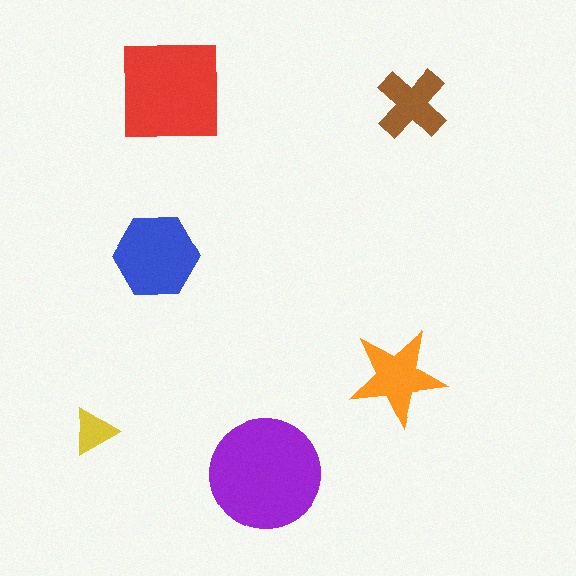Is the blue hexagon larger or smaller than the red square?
Smaller.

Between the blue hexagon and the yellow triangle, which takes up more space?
The blue hexagon.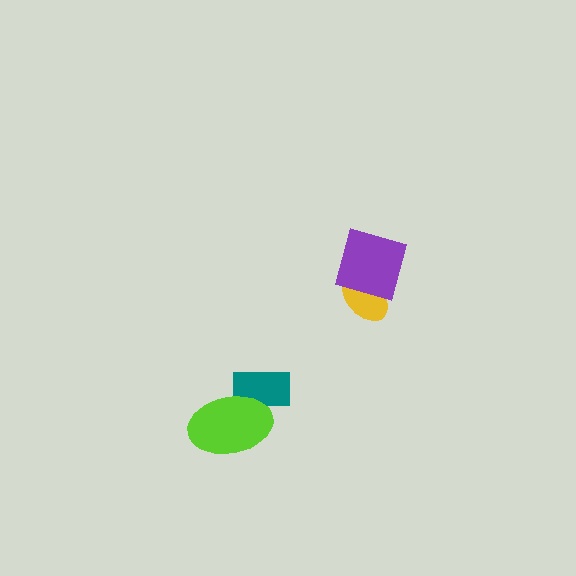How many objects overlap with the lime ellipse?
1 object overlaps with the lime ellipse.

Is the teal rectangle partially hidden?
Yes, it is partially covered by another shape.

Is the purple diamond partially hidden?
No, no other shape covers it.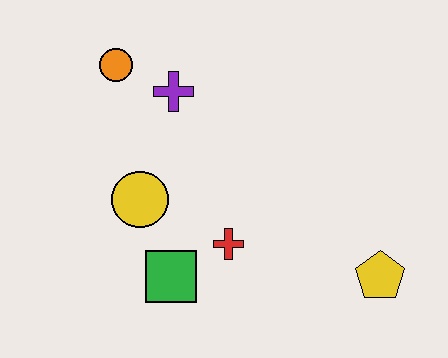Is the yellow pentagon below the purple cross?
Yes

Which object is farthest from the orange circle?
The yellow pentagon is farthest from the orange circle.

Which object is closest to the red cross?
The green square is closest to the red cross.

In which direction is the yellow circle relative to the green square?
The yellow circle is above the green square.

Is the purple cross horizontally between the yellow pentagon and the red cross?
No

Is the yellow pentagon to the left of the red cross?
No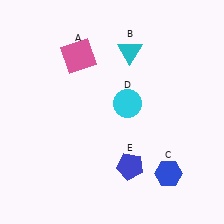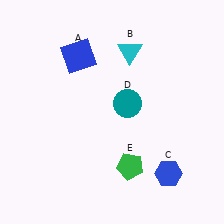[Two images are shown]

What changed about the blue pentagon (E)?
In Image 1, E is blue. In Image 2, it changed to green.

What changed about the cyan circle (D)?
In Image 1, D is cyan. In Image 2, it changed to teal.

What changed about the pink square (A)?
In Image 1, A is pink. In Image 2, it changed to blue.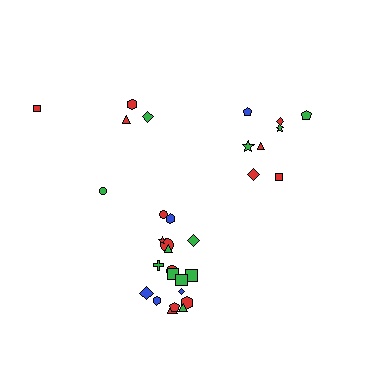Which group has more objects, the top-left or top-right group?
The top-right group.